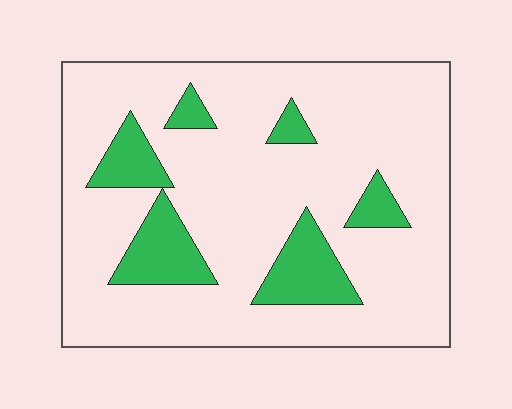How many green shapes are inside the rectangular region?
6.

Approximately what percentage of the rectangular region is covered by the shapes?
Approximately 15%.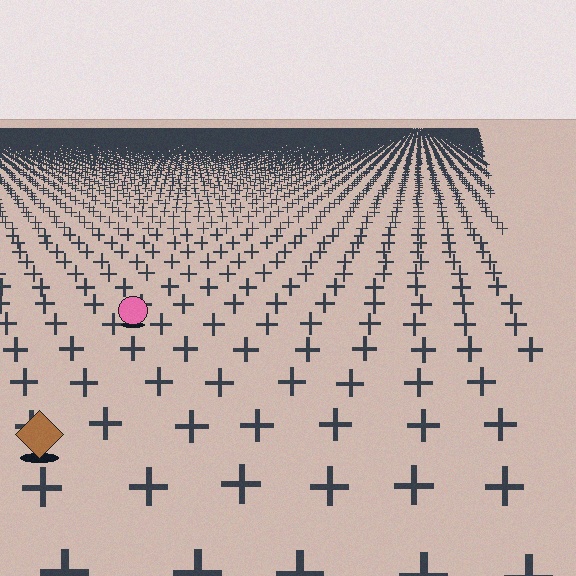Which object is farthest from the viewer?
The pink circle is farthest from the viewer. It appears smaller and the ground texture around it is denser.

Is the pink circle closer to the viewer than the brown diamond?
No. The brown diamond is closer — you can tell from the texture gradient: the ground texture is coarser near it.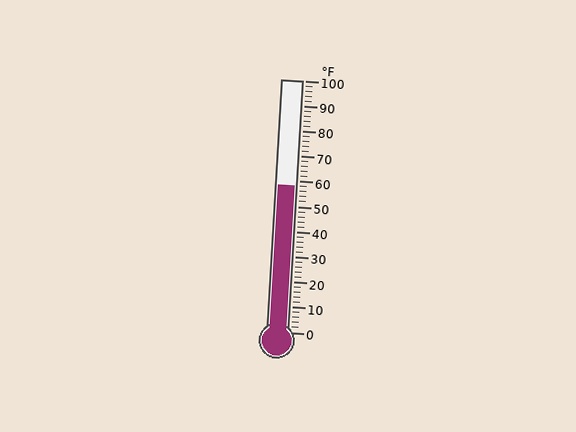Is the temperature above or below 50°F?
The temperature is above 50°F.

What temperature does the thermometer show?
The thermometer shows approximately 58°F.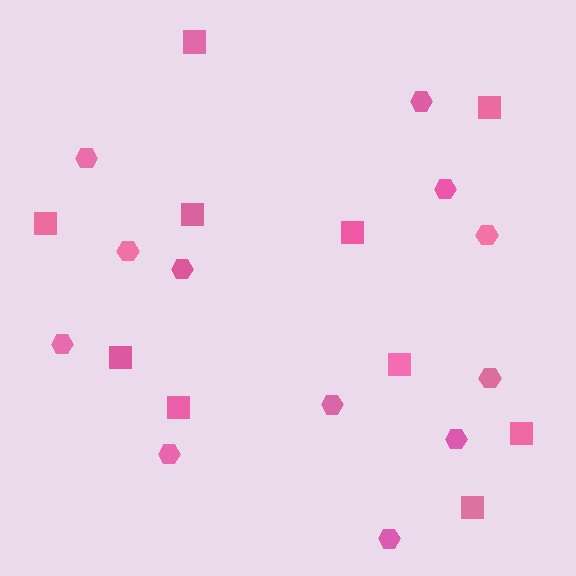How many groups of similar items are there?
There are 2 groups: one group of squares (10) and one group of hexagons (12).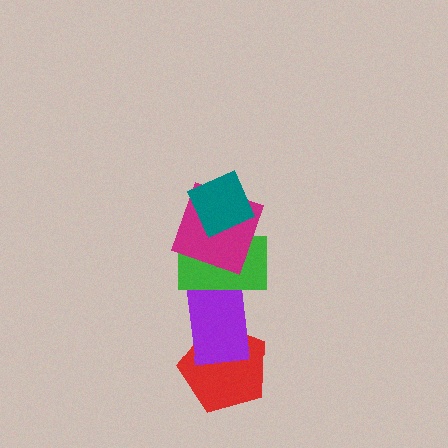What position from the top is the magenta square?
The magenta square is 2nd from the top.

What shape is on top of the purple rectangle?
The green rectangle is on top of the purple rectangle.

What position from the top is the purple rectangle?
The purple rectangle is 4th from the top.